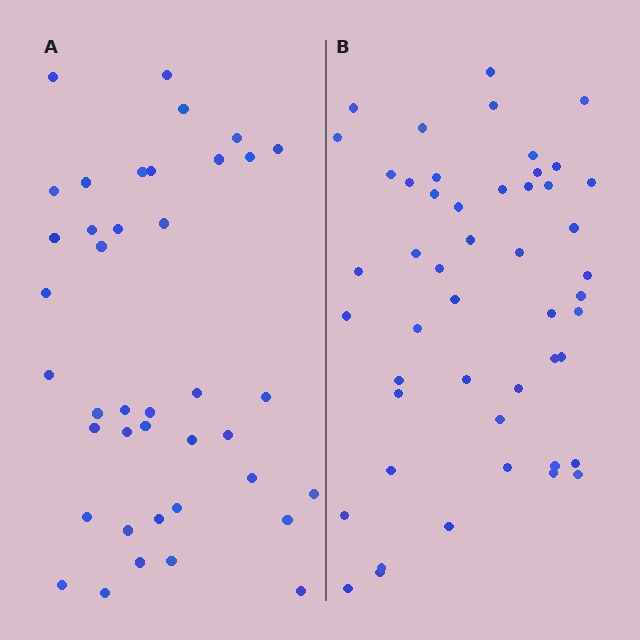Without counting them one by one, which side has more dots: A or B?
Region B (the right region) has more dots.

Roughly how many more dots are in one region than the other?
Region B has roughly 8 or so more dots than region A.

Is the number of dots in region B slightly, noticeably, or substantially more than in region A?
Region B has only slightly more — the two regions are fairly close. The ratio is roughly 1.2 to 1.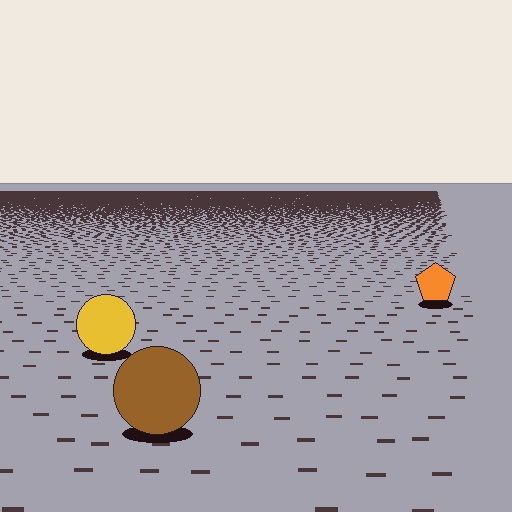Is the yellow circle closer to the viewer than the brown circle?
No. The brown circle is closer — you can tell from the texture gradient: the ground texture is coarser near it.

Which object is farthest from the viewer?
The orange pentagon is farthest from the viewer. It appears smaller and the ground texture around it is denser.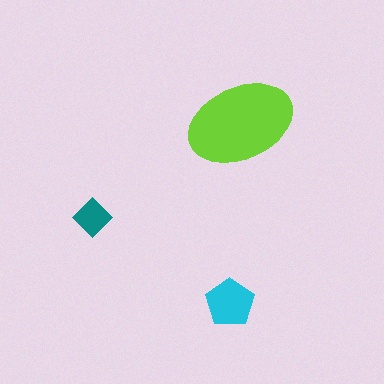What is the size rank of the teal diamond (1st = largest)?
3rd.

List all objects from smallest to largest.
The teal diamond, the cyan pentagon, the lime ellipse.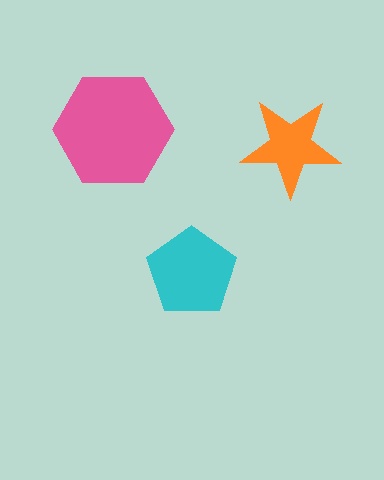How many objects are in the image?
There are 3 objects in the image.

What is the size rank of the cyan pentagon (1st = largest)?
2nd.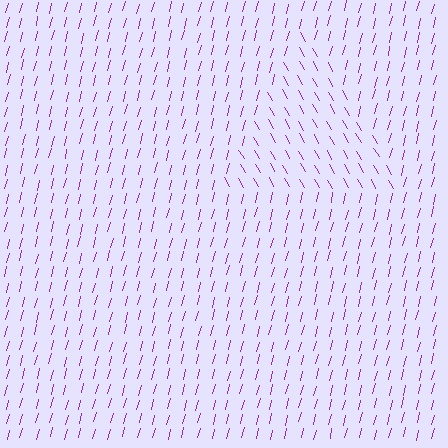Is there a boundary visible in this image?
Yes, there is a texture boundary formed by a change in line orientation.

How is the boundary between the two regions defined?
The boundary is defined purely by a change in line orientation (approximately 45 degrees difference). All lines are the same color and thickness.